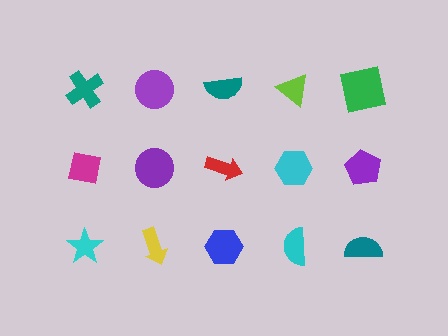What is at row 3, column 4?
A cyan semicircle.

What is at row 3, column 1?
A cyan star.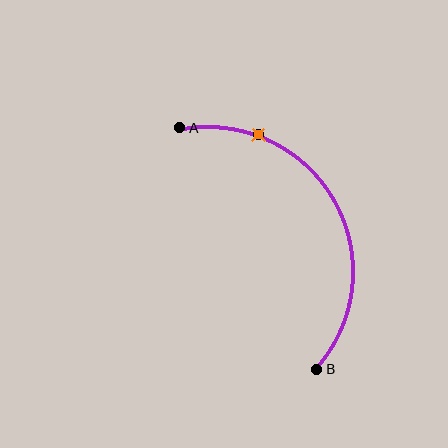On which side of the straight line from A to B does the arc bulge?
The arc bulges to the right of the straight line connecting A and B.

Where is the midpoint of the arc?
The arc midpoint is the point on the curve farthest from the straight line joining A and B. It sits to the right of that line.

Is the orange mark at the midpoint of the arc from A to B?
No. The orange mark lies on the arc but is closer to endpoint A. The arc midpoint would be at the point on the curve equidistant along the arc from both A and B.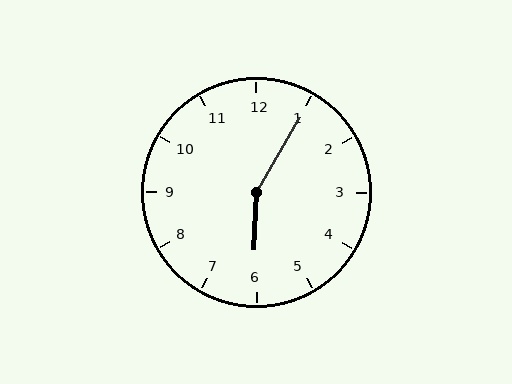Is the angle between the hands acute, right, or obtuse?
It is obtuse.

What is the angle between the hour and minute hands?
Approximately 152 degrees.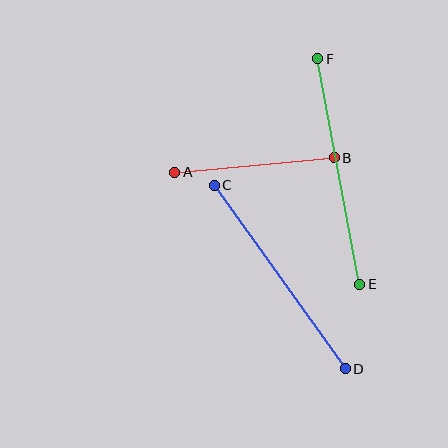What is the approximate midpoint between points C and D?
The midpoint is at approximately (280, 277) pixels.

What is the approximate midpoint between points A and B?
The midpoint is at approximately (255, 165) pixels.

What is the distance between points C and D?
The distance is approximately 225 pixels.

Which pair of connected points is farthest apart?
Points E and F are farthest apart.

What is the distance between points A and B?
The distance is approximately 160 pixels.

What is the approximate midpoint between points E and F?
The midpoint is at approximately (339, 171) pixels.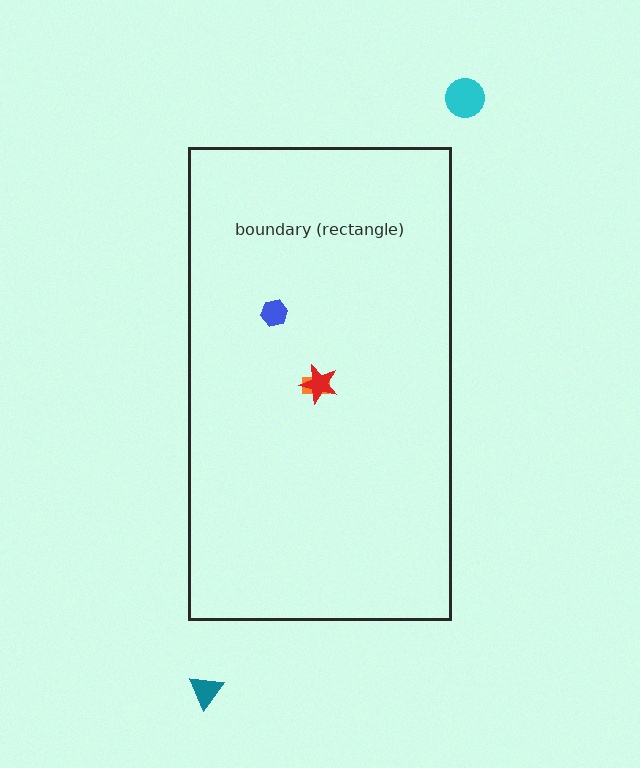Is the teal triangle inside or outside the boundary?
Outside.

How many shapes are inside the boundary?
3 inside, 2 outside.